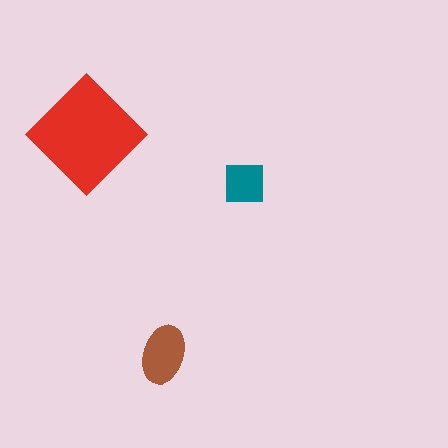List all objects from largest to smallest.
The red diamond, the brown ellipse, the teal square.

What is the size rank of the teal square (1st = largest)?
3rd.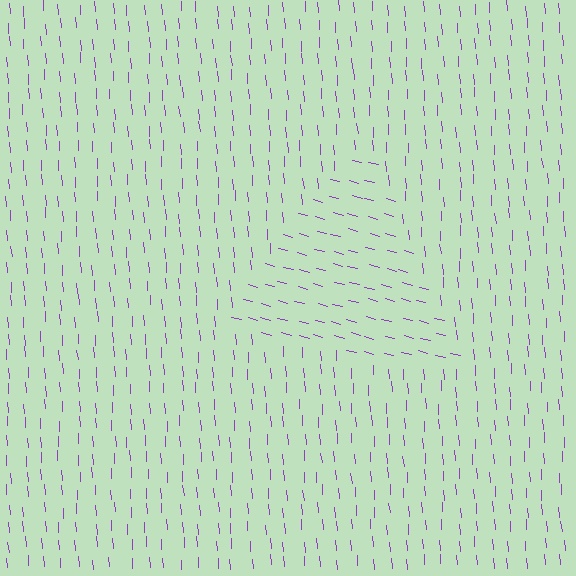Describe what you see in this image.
The image is filled with small purple line segments. A triangle region in the image has lines oriented differently from the surrounding lines, creating a visible texture boundary.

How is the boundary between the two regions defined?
The boundary is defined purely by a change in line orientation (approximately 71 degrees difference). All lines are the same color and thickness.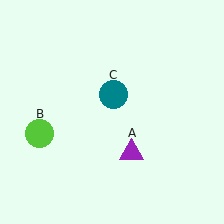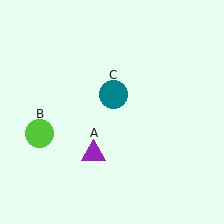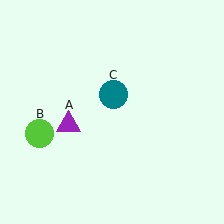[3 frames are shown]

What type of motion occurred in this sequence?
The purple triangle (object A) rotated clockwise around the center of the scene.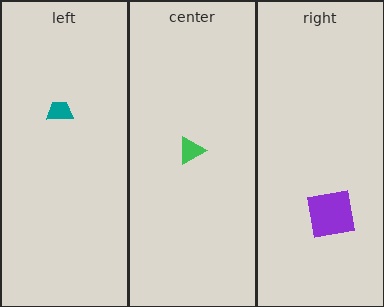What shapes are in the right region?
The purple square.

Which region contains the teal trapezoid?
The left region.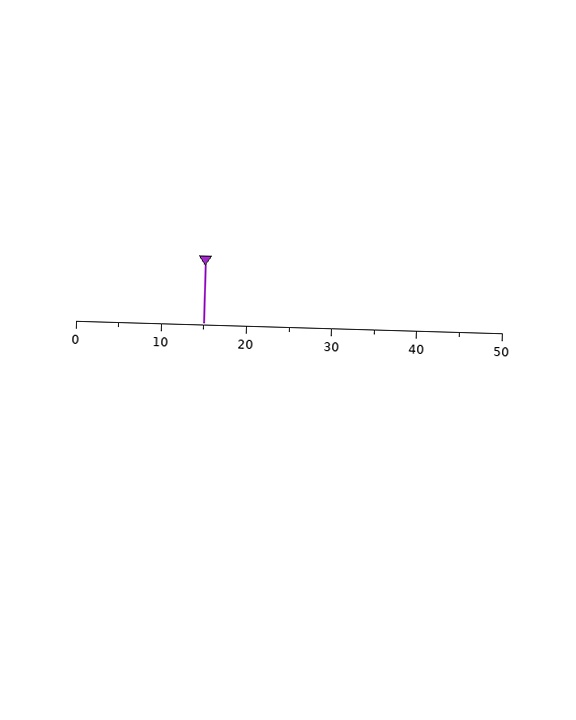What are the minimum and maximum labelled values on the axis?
The axis runs from 0 to 50.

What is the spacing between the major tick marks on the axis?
The major ticks are spaced 10 apart.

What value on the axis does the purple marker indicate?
The marker indicates approximately 15.